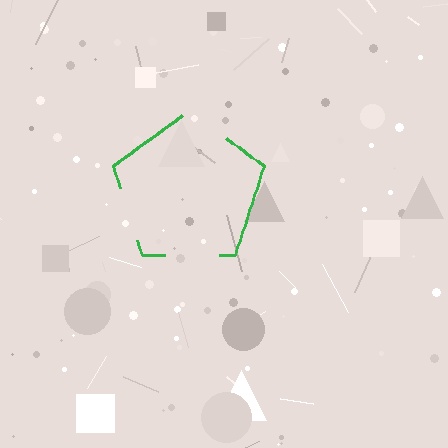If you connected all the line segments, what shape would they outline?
They would outline a pentagon.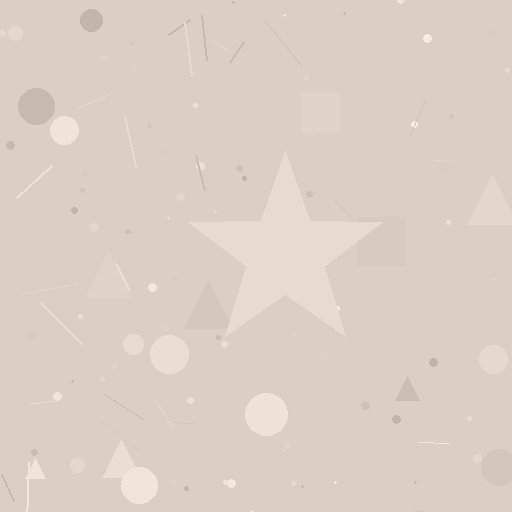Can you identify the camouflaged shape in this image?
The camouflaged shape is a star.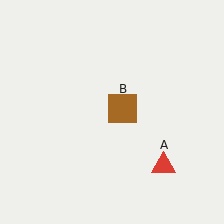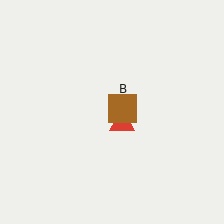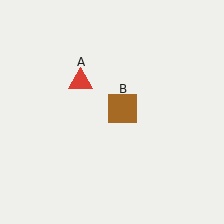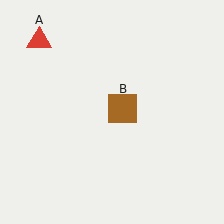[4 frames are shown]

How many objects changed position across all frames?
1 object changed position: red triangle (object A).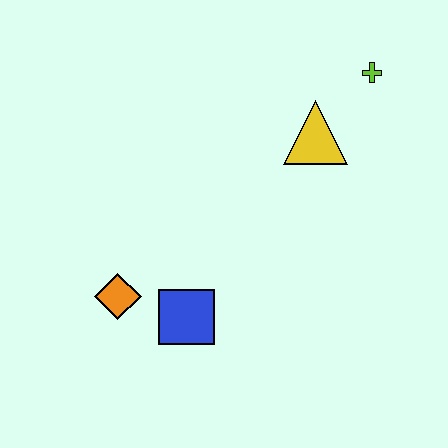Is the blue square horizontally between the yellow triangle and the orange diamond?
Yes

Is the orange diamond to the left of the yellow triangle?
Yes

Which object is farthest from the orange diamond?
The lime cross is farthest from the orange diamond.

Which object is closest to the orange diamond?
The blue square is closest to the orange diamond.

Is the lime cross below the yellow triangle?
No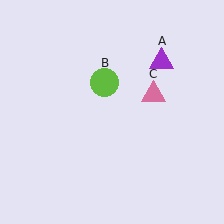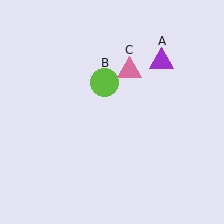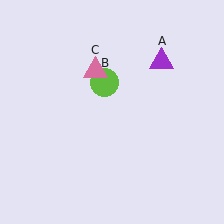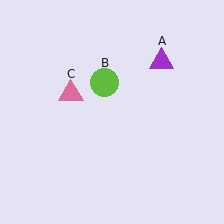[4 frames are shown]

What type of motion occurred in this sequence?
The pink triangle (object C) rotated counterclockwise around the center of the scene.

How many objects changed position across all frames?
1 object changed position: pink triangle (object C).